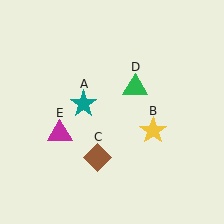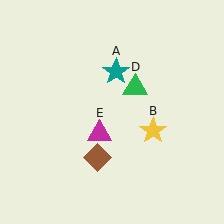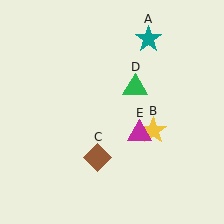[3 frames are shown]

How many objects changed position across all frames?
2 objects changed position: teal star (object A), magenta triangle (object E).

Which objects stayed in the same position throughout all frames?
Yellow star (object B) and brown diamond (object C) and green triangle (object D) remained stationary.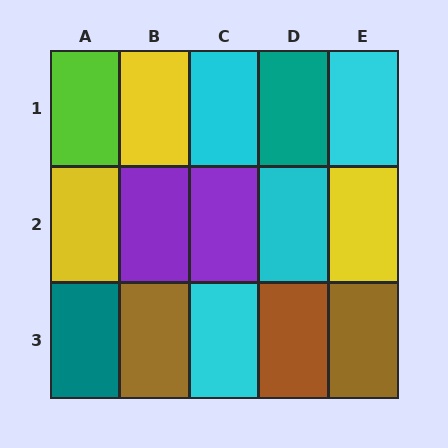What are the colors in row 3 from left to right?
Teal, brown, cyan, brown, brown.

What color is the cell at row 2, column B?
Purple.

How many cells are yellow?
3 cells are yellow.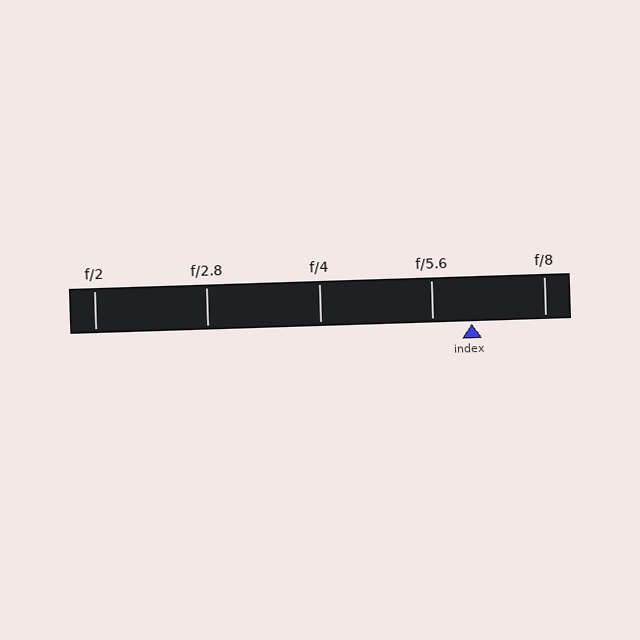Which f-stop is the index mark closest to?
The index mark is closest to f/5.6.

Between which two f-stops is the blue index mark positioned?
The index mark is between f/5.6 and f/8.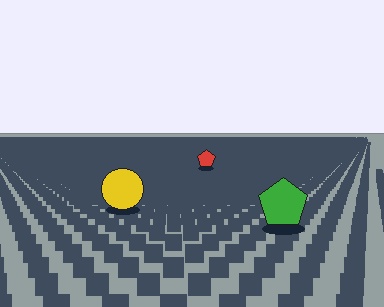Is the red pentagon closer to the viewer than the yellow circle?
No. The yellow circle is closer — you can tell from the texture gradient: the ground texture is coarser near it.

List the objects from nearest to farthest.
From nearest to farthest: the green pentagon, the yellow circle, the red pentagon.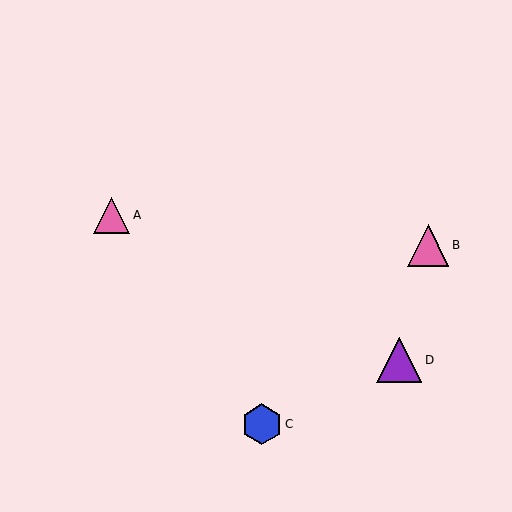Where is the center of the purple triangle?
The center of the purple triangle is at (399, 360).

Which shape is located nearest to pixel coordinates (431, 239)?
The pink triangle (labeled B) at (428, 245) is nearest to that location.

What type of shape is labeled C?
Shape C is a blue hexagon.